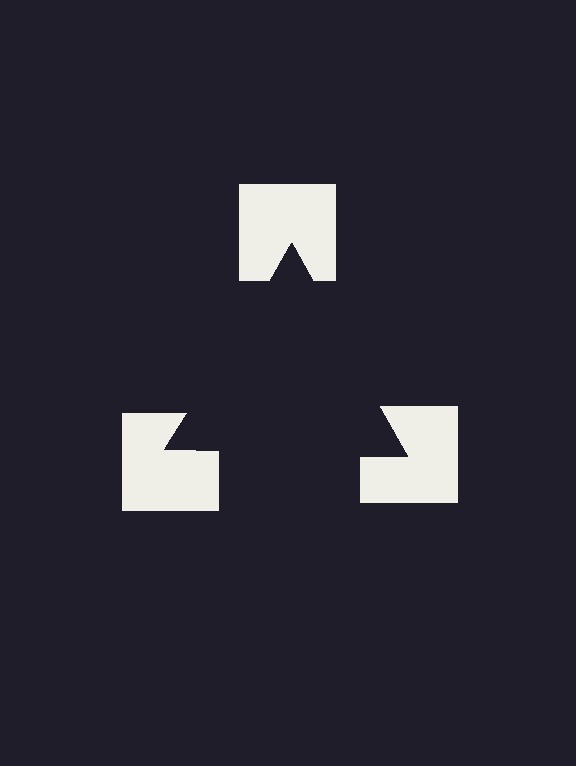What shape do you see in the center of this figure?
An illusory triangle — its edges are inferred from the aligned wedge cuts in the notched squares, not physically drawn.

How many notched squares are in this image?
There are 3 — one at each vertex of the illusory triangle.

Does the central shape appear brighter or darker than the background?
It typically appears slightly darker than the background, even though no actual brightness change is drawn.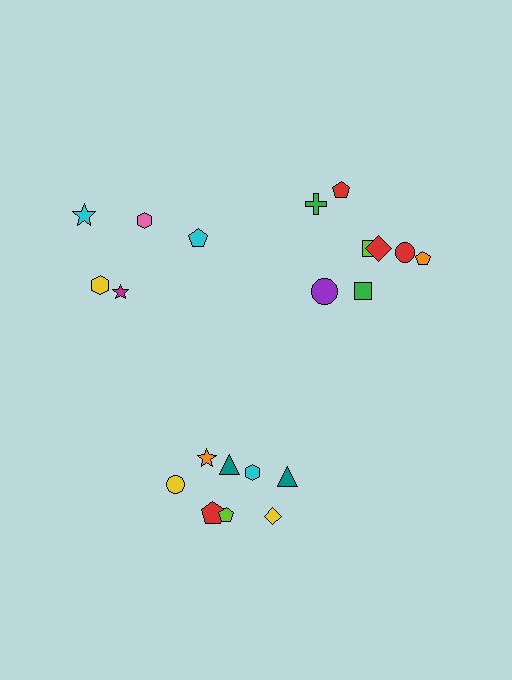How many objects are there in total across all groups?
There are 21 objects.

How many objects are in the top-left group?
There are 5 objects.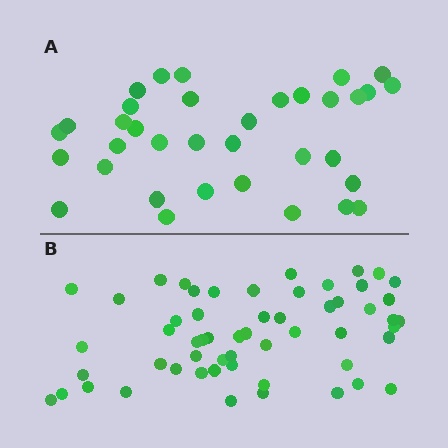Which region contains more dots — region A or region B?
Region B (the bottom region) has more dots.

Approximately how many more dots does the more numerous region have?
Region B has approximately 20 more dots than region A.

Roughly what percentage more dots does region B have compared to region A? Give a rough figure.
About 60% more.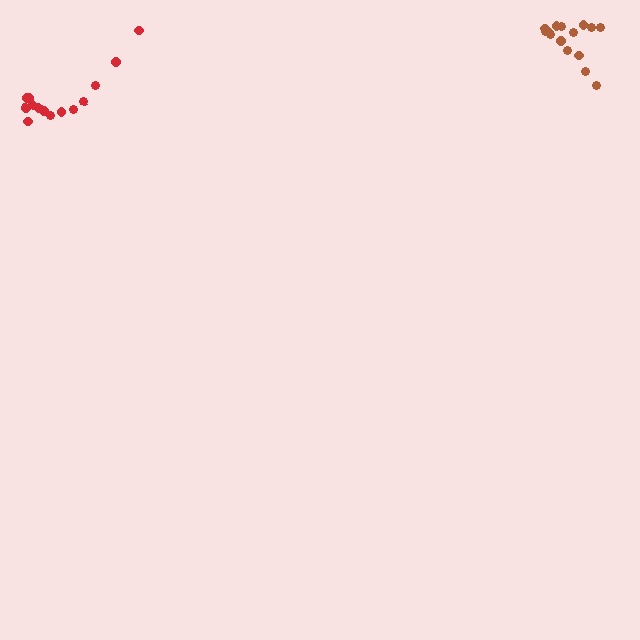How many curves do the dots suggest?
There are 2 distinct paths.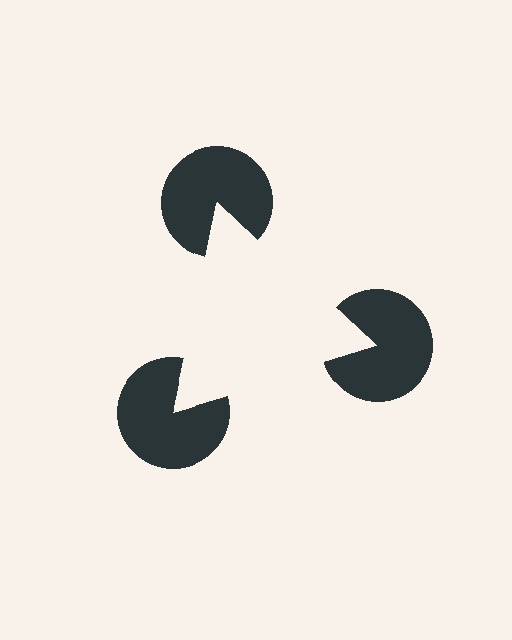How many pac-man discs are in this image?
There are 3 — one at each vertex of the illusory triangle.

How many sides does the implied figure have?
3 sides.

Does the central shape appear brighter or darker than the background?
It typically appears slightly brighter than the background, even though no actual brightness change is drawn.